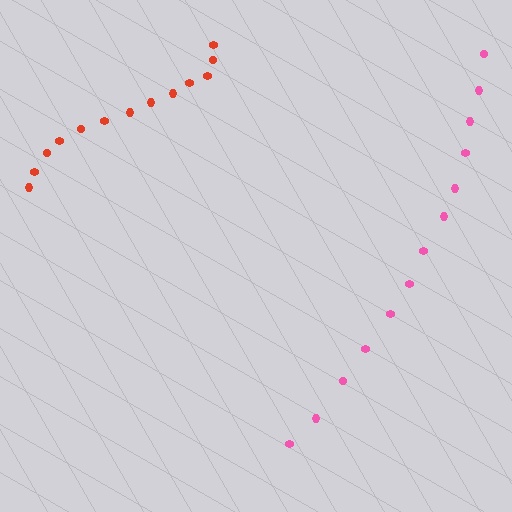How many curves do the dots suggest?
There are 2 distinct paths.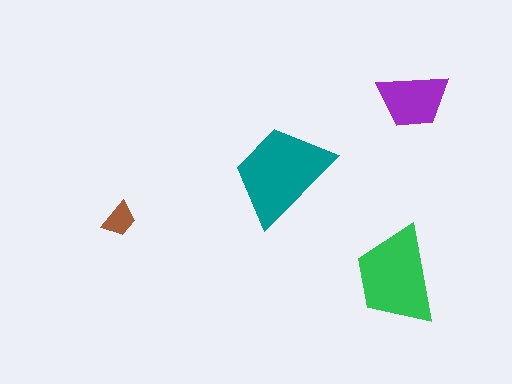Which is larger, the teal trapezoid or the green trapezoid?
The teal one.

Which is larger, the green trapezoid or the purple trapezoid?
The green one.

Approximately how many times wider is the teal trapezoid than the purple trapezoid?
About 1.5 times wider.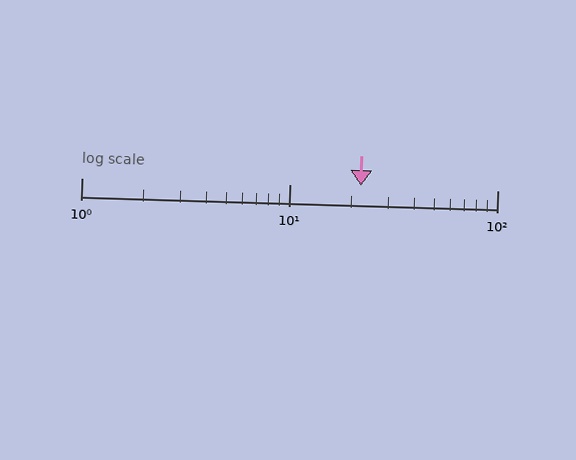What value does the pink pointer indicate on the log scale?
The pointer indicates approximately 22.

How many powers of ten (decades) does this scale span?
The scale spans 2 decades, from 1 to 100.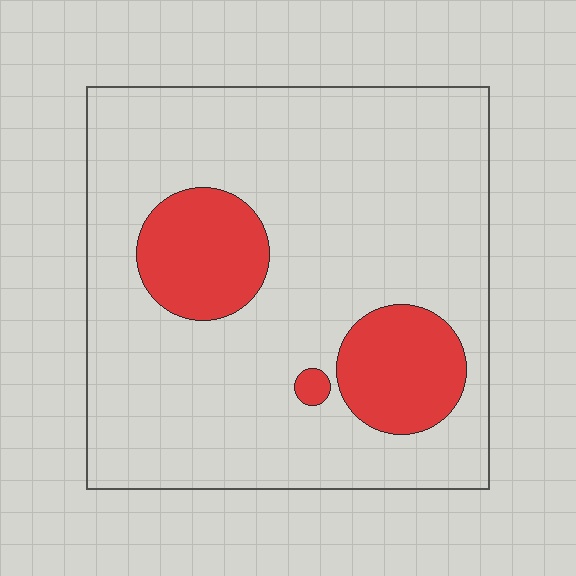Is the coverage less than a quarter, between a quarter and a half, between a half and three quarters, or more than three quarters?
Less than a quarter.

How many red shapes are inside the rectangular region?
3.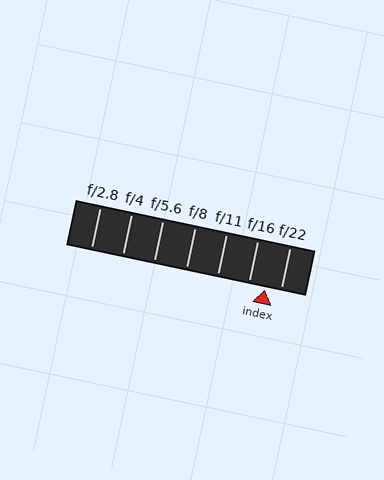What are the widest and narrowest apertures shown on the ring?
The widest aperture shown is f/2.8 and the narrowest is f/22.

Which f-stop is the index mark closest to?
The index mark is closest to f/22.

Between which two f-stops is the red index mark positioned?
The index mark is between f/16 and f/22.